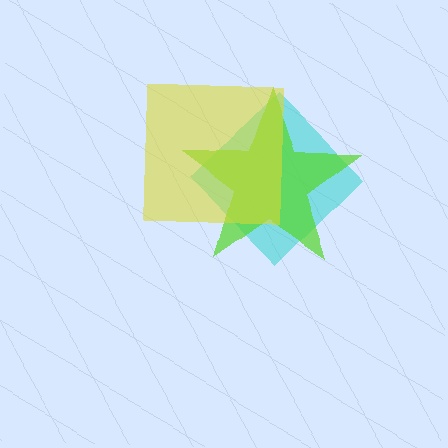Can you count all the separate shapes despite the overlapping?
Yes, there are 3 separate shapes.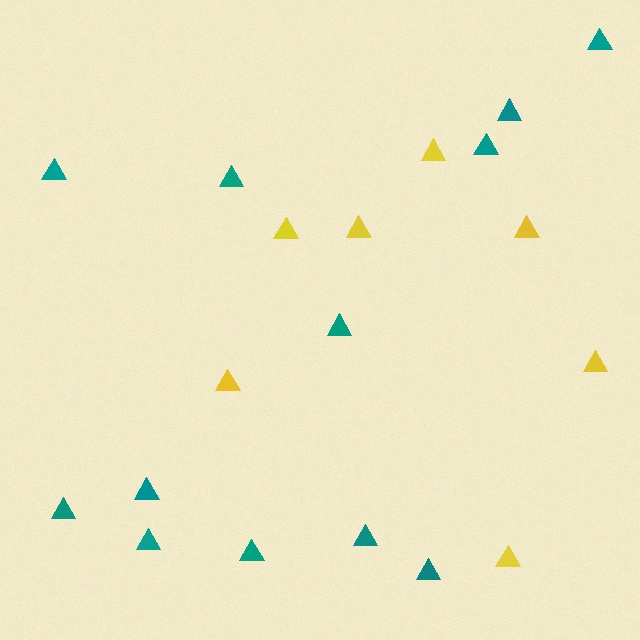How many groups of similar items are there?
There are 2 groups: one group of yellow triangles (7) and one group of teal triangles (12).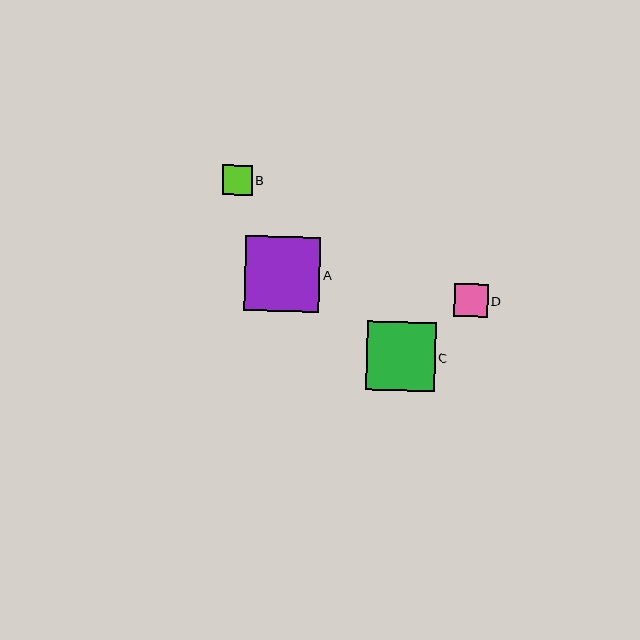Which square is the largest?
Square A is the largest with a size of approximately 75 pixels.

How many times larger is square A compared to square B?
Square A is approximately 2.5 times the size of square B.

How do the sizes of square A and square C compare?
Square A and square C are approximately the same size.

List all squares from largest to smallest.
From largest to smallest: A, C, D, B.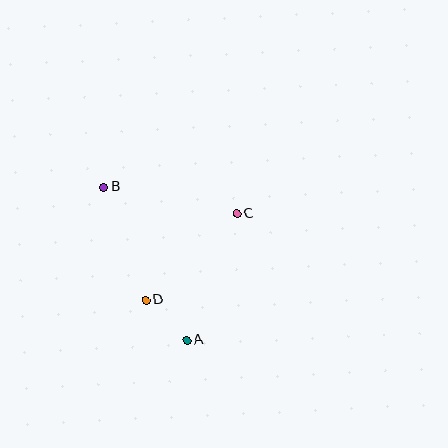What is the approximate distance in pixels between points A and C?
The distance between A and C is approximately 136 pixels.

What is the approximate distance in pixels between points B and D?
The distance between B and D is approximately 120 pixels.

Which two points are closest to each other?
Points A and D are closest to each other.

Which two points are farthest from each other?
Points A and B are farthest from each other.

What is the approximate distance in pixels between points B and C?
The distance between B and C is approximately 136 pixels.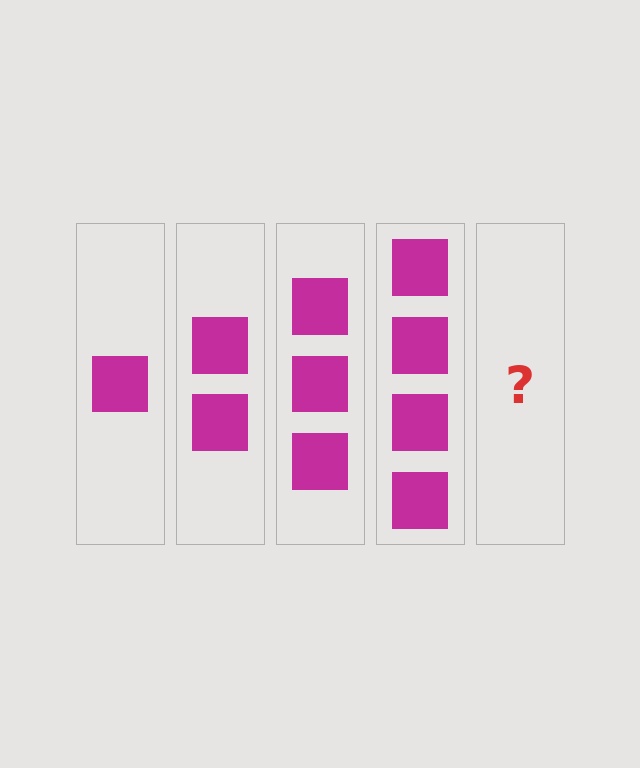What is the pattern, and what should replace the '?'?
The pattern is that each step adds one more square. The '?' should be 5 squares.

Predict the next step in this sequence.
The next step is 5 squares.